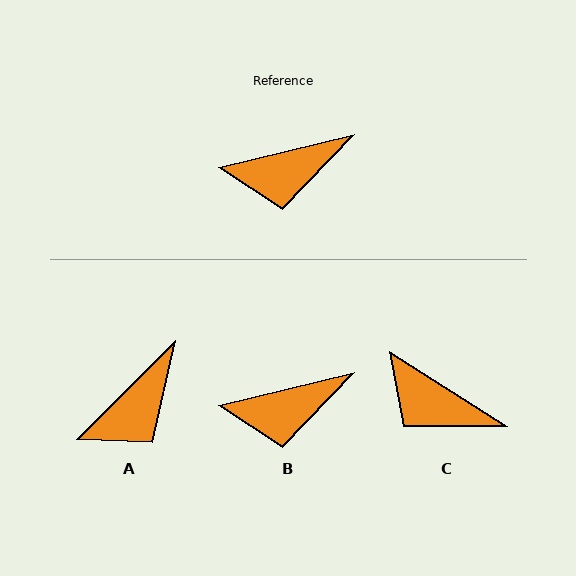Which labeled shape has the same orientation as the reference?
B.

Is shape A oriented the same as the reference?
No, it is off by about 32 degrees.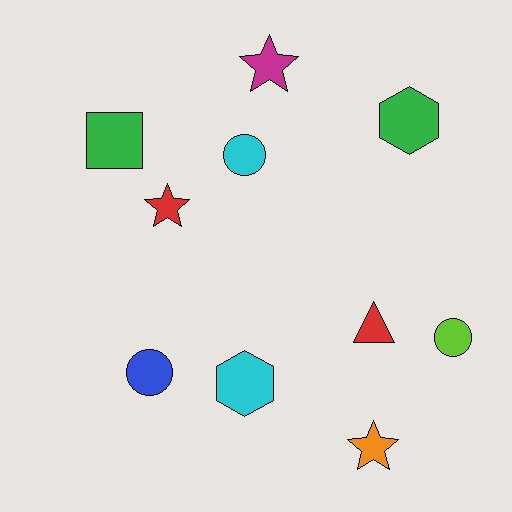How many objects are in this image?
There are 10 objects.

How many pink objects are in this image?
There are no pink objects.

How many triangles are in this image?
There is 1 triangle.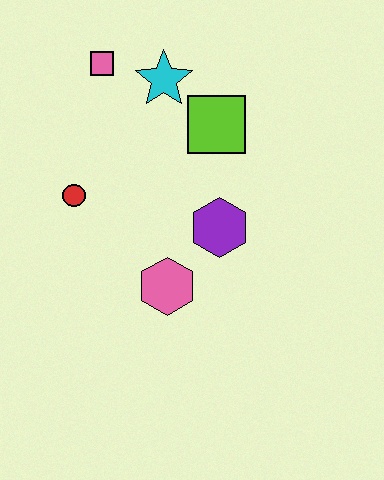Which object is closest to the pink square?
The cyan star is closest to the pink square.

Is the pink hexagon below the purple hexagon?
Yes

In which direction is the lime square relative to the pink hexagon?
The lime square is above the pink hexagon.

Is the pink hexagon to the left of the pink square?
No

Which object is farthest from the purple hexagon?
The pink square is farthest from the purple hexagon.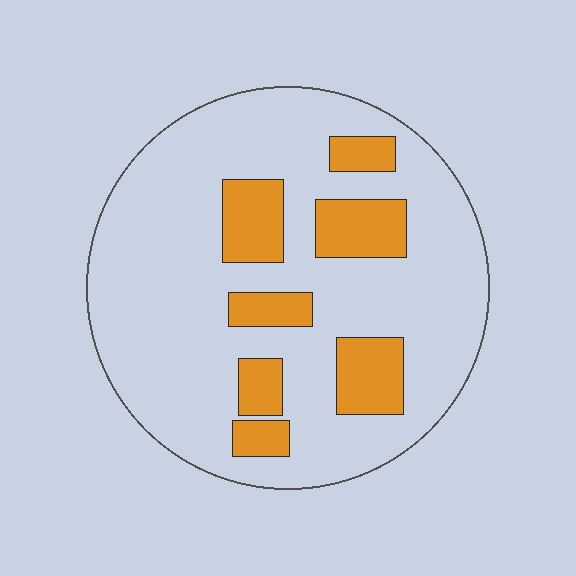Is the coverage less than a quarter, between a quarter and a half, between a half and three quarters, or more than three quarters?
Less than a quarter.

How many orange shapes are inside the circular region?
7.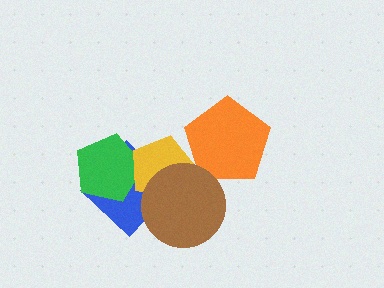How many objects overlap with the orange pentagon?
2 objects overlap with the orange pentagon.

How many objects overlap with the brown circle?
3 objects overlap with the brown circle.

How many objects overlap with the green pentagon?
2 objects overlap with the green pentagon.